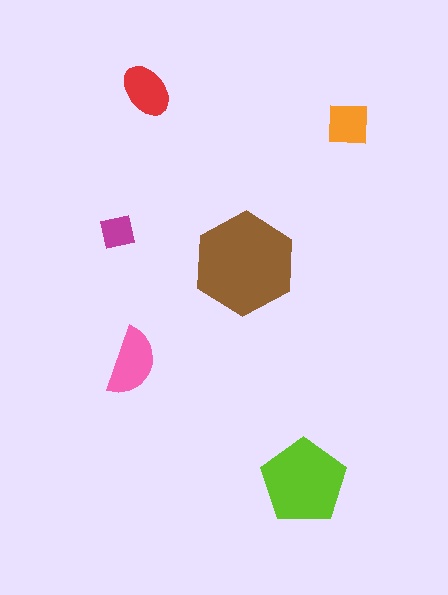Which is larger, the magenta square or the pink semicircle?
The pink semicircle.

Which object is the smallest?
The magenta square.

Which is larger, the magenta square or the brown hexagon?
The brown hexagon.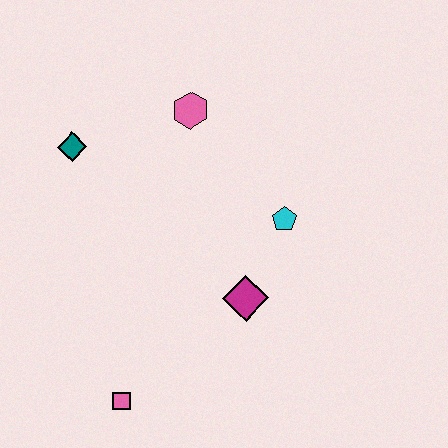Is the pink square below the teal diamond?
Yes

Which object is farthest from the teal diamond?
The pink square is farthest from the teal diamond.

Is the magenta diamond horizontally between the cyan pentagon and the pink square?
Yes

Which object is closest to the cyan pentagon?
The magenta diamond is closest to the cyan pentagon.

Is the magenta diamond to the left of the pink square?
No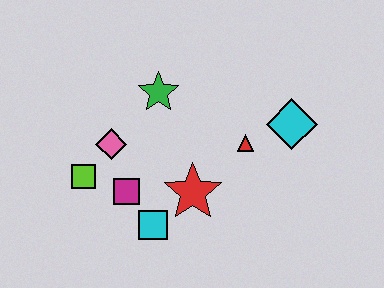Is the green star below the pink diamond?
No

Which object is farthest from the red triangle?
The lime square is farthest from the red triangle.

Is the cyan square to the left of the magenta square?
No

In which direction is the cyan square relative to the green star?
The cyan square is below the green star.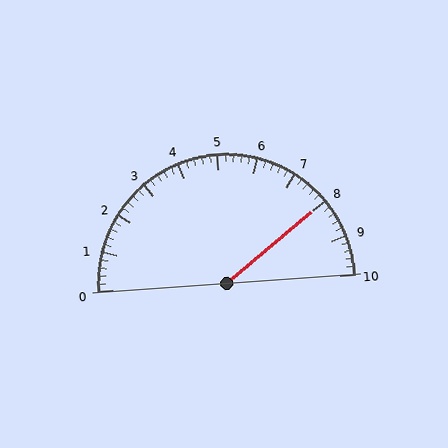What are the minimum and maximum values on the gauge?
The gauge ranges from 0 to 10.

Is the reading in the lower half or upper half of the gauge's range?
The reading is in the upper half of the range (0 to 10).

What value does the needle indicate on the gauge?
The needle indicates approximately 8.0.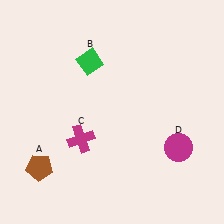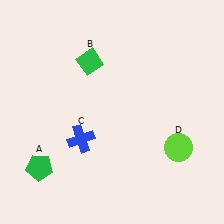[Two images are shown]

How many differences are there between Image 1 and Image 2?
There are 3 differences between the two images.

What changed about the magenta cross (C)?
In Image 1, C is magenta. In Image 2, it changed to blue.